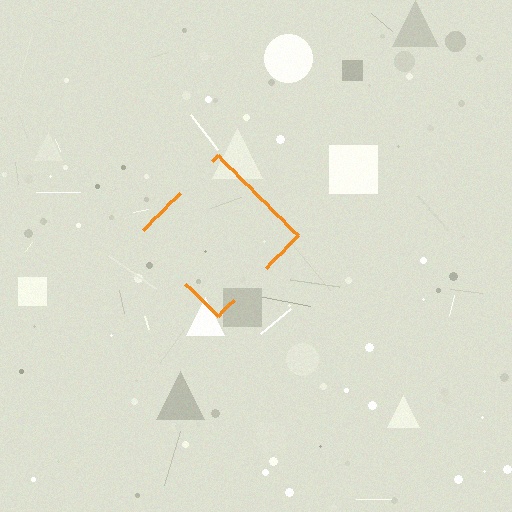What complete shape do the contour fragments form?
The contour fragments form a diamond.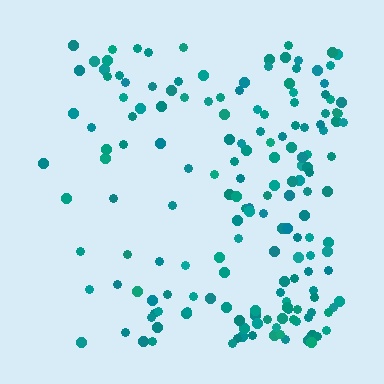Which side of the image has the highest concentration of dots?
The right.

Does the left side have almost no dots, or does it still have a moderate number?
Still a moderate number, just noticeably fewer than the right.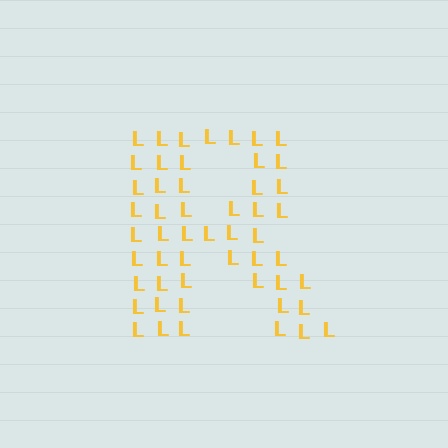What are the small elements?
The small elements are letter L's.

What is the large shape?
The large shape is the letter R.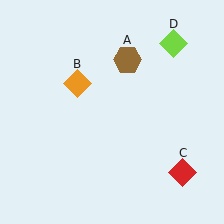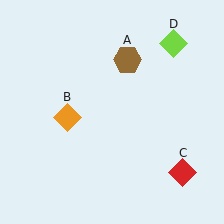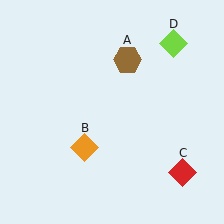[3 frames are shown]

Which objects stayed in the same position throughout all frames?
Brown hexagon (object A) and red diamond (object C) and lime diamond (object D) remained stationary.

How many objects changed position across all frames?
1 object changed position: orange diamond (object B).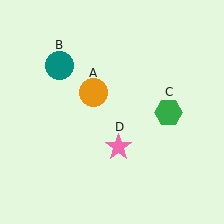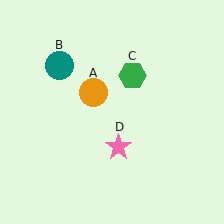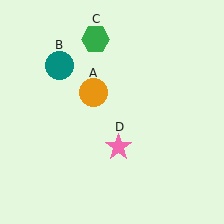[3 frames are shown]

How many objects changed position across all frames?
1 object changed position: green hexagon (object C).